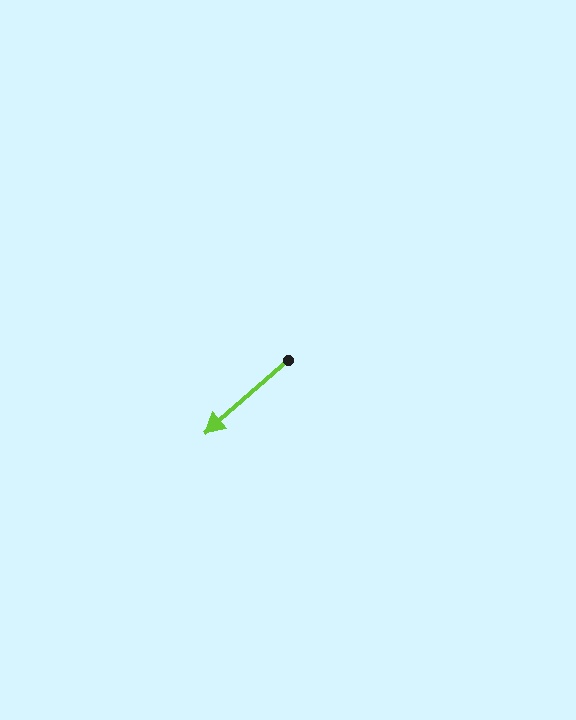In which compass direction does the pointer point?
Southwest.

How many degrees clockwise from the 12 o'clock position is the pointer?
Approximately 229 degrees.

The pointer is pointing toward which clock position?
Roughly 8 o'clock.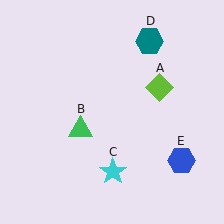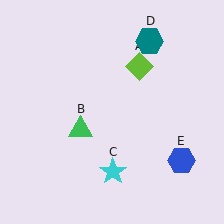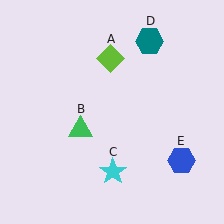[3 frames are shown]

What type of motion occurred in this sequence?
The lime diamond (object A) rotated counterclockwise around the center of the scene.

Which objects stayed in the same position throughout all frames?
Green triangle (object B) and cyan star (object C) and teal hexagon (object D) and blue hexagon (object E) remained stationary.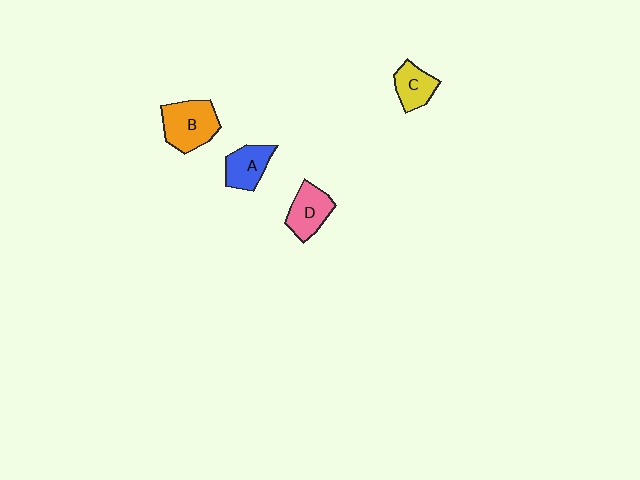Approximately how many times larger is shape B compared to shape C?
Approximately 1.6 times.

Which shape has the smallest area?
Shape C (yellow).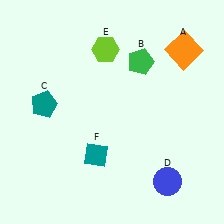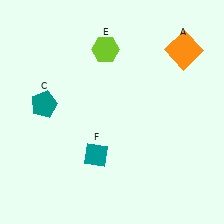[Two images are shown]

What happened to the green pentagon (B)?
The green pentagon (B) was removed in Image 2. It was in the top-right area of Image 1.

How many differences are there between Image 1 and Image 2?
There are 2 differences between the two images.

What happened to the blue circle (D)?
The blue circle (D) was removed in Image 2. It was in the bottom-right area of Image 1.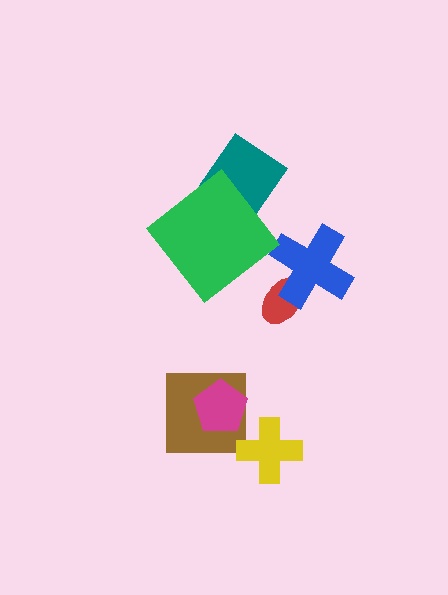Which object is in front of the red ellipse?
The blue cross is in front of the red ellipse.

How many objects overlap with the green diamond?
1 object overlaps with the green diamond.